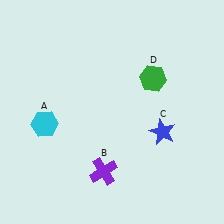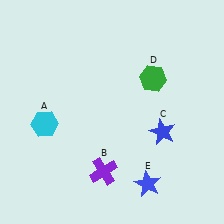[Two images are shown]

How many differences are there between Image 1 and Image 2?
There is 1 difference between the two images.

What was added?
A blue star (E) was added in Image 2.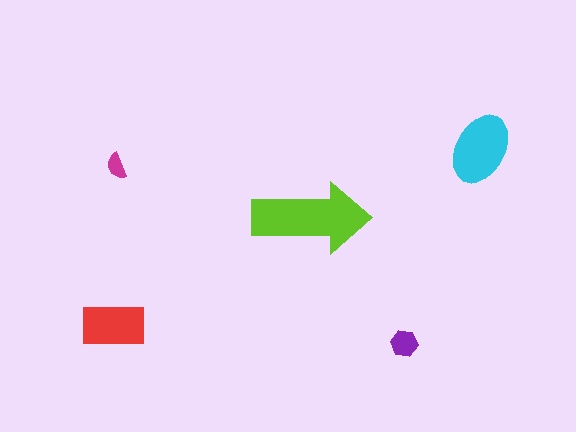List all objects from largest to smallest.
The lime arrow, the cyan ellipse, the red rectangle, the purple hexagon, the magenta semicircle.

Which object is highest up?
The cyan ellipse is topmost.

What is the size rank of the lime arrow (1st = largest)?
1st.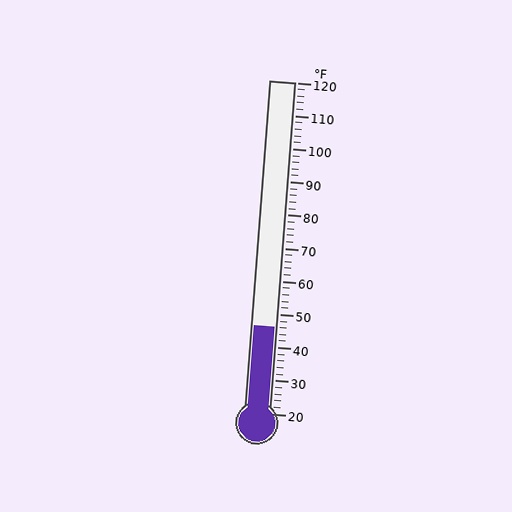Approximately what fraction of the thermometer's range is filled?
The thermometer is filled to approximately 25% of its range.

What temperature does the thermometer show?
The thermometer shows approximately 46°F.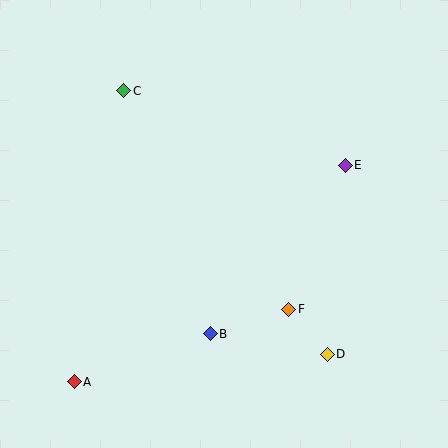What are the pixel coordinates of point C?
Point C is at (124, 91).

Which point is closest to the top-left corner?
Point C is closest to the top-left corner.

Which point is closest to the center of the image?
Point F at (289, 309) is closest to the center.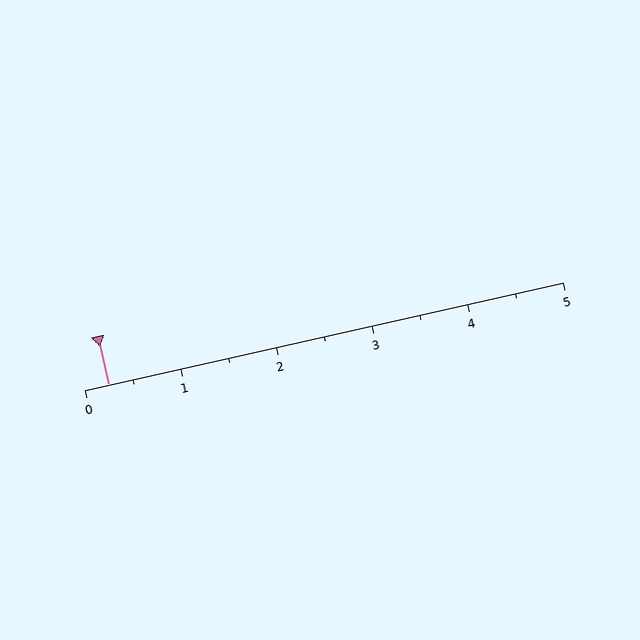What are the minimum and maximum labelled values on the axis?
The axis runs from 0 to 5.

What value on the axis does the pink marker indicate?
The marker indicates approximately 0.2.